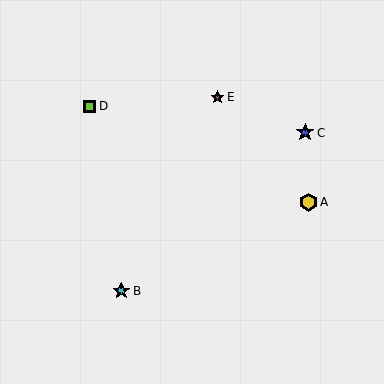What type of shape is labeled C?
Shape C is a blue star.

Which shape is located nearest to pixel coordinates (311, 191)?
The yellow hexagon (labeled A) at (308, 202) is nearest to that location.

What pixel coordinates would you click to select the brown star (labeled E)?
Click at (218, 98) to select the brown star E.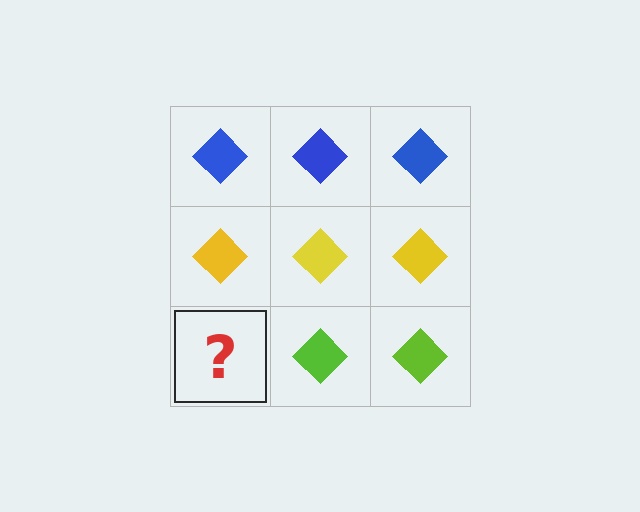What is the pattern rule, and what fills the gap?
The rule is that each row has a consistent color. The gap should be filled with a lime diamond.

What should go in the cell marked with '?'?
The missing cell should contain a lime diamond.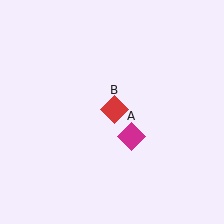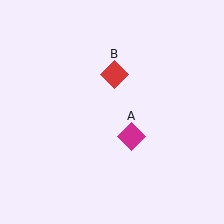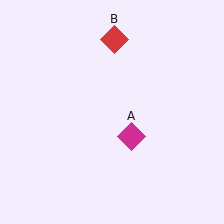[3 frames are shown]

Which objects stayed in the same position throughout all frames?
Magenta diamond (object A) remained stationary.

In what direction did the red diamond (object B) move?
The red diamond (object B) moved up.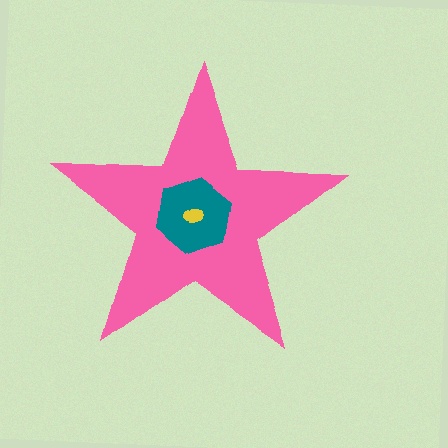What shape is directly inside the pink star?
The teal hexagon.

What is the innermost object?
The yellow ellipse.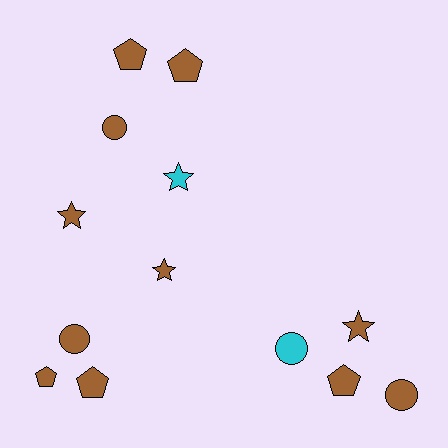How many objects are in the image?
There are 13 objects.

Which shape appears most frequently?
Pentagon, with 5 objects.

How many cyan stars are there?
There is 1 cyan star.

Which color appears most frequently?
Brown, with 11 objects.